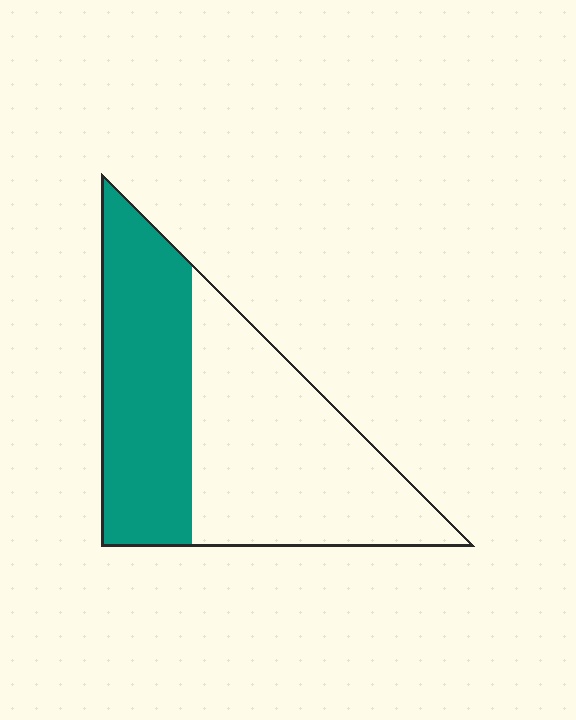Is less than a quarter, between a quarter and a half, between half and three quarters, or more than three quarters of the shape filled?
Between a quarter and a half.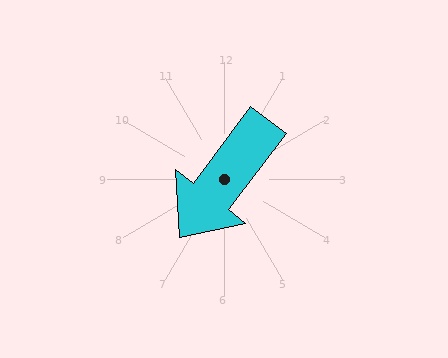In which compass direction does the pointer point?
Southwest.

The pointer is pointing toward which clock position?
Roughly 7 o'clock.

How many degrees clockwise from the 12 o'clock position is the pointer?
Approximately 217 degrees.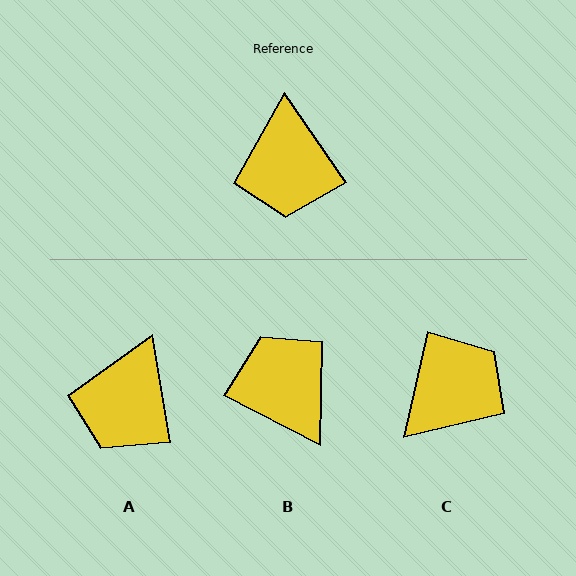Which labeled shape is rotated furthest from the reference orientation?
B, about 152 degrees away.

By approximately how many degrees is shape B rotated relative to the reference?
Approximately 152 degrees clockwise.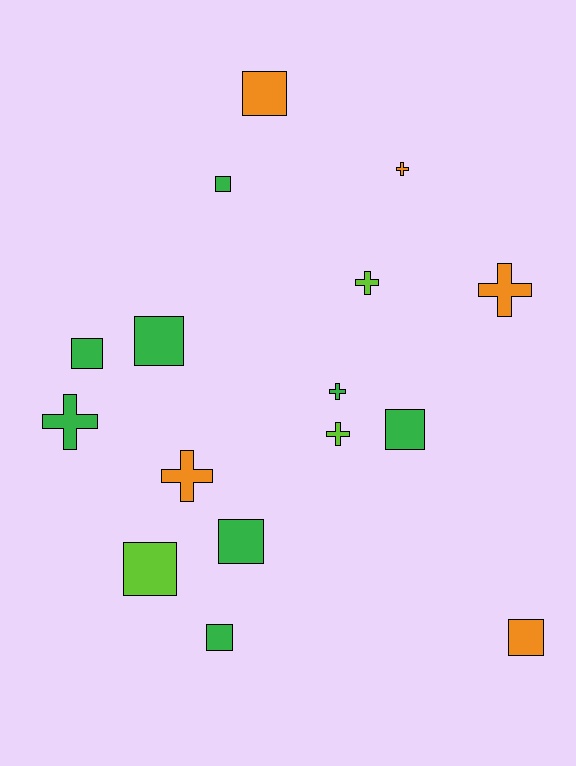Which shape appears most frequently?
Square, with 9 objects.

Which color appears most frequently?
Green, with 8 objects.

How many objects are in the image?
There are 16 objects.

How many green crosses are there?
There are 2 green crosses.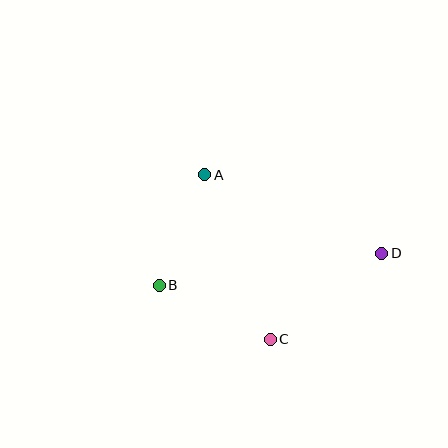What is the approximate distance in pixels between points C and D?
The distance between C and D is approximately 141 pixels.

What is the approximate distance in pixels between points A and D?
The distance between A and D is approximately 194 pixels.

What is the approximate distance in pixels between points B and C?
The distance between B and C is approximately 123 pixels.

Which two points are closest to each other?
Points A and B are closest to each other.